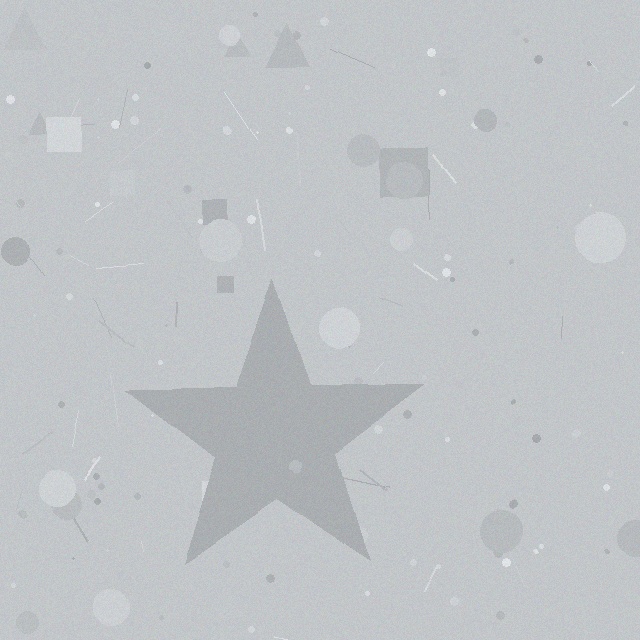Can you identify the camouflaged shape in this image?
The camouflaged shape is a star.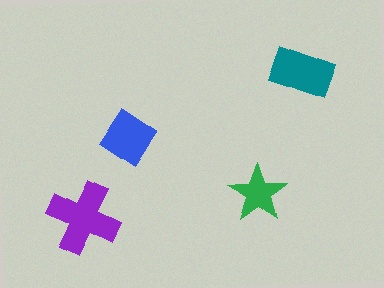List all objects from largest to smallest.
The purple cross, the teal rectangle, the blue diamond, the green star.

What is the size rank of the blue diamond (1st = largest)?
3rd.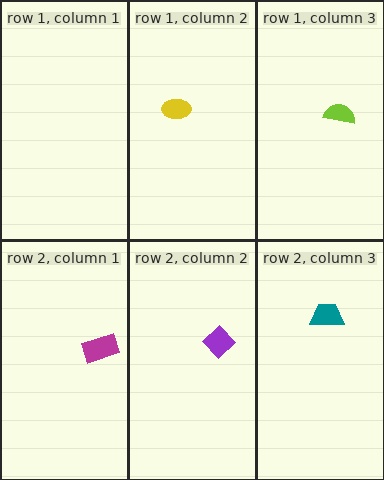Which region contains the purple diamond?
The row 2, column 2 region.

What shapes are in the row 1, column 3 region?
The lime semicircle.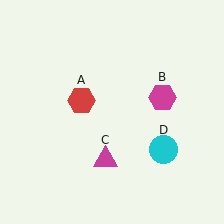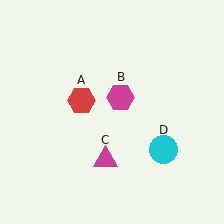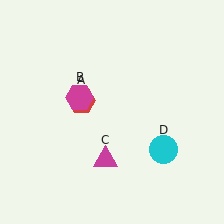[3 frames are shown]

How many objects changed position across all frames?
1 object changed position: magenta hexagon (object B).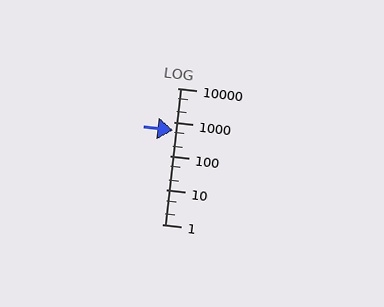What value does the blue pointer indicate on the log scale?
The pointer indicates approximately 570.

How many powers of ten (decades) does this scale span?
The scale spans 4 decades, from 1 to 10000.